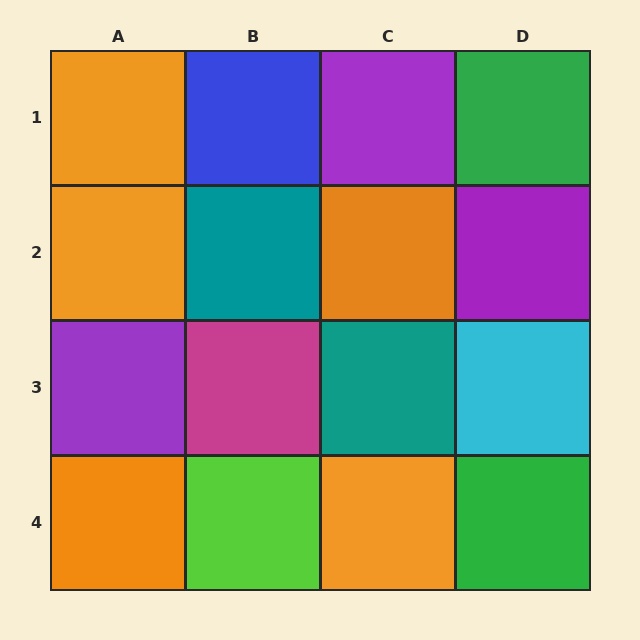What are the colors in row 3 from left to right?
Purple, magenta, teal, cyan.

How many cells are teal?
2 cells are teal.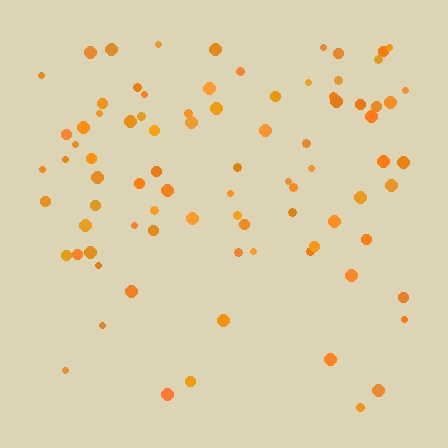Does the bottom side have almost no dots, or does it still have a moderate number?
Still a moderate number, just noticeably fewer than the top.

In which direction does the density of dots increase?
From bottom to top, with the top side densest.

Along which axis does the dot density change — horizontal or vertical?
Vertical.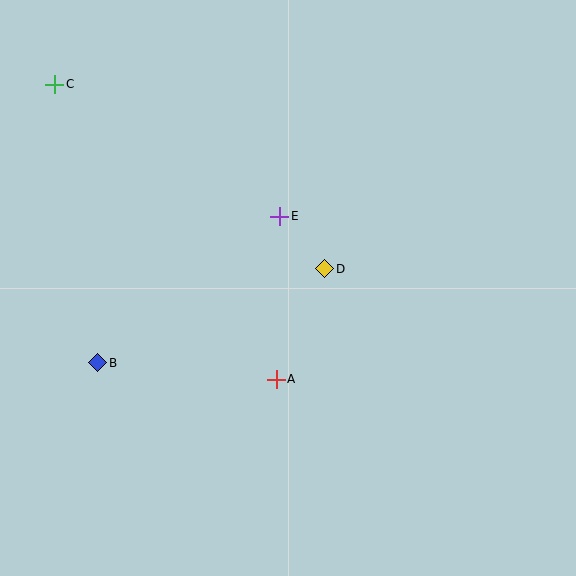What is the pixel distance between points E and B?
The distance between E and B is 234 pixels.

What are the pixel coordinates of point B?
Point B is at (98, 363).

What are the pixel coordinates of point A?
Point A is at (276, 379).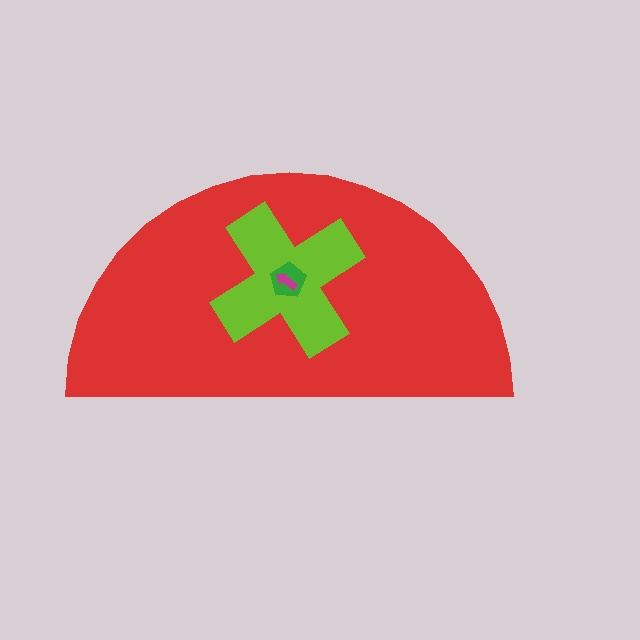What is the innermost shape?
The magenta arrow.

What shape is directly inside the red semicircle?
The lime cross.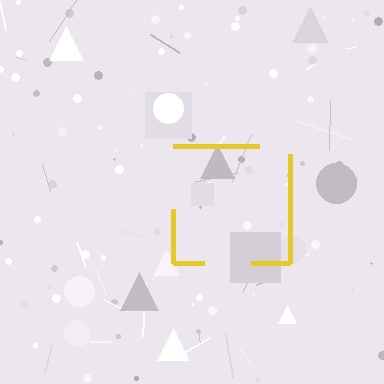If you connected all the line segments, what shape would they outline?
They would outline a square.